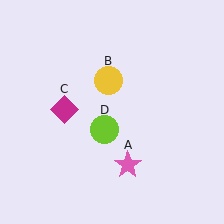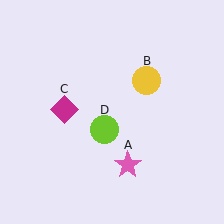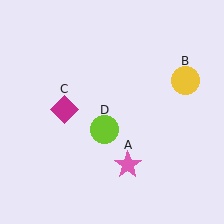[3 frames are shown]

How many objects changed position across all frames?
1 object changed position: yellow circle (object B).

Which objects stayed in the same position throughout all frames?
Pink star (object A) and magenta diamond (object C) and lime circle (object D) remained stationary.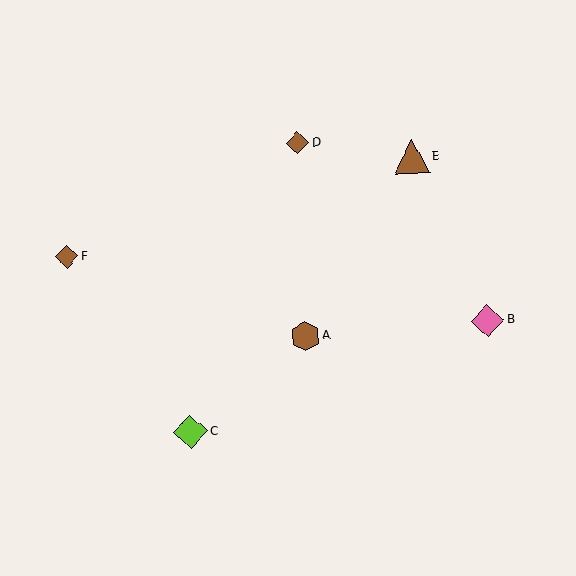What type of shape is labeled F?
Shape F is a brown diamond.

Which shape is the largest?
The brown triangle (labeled E) is the largest.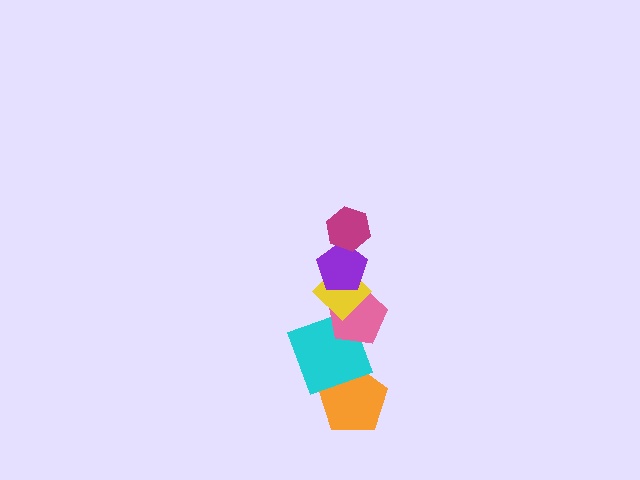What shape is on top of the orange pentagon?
The cyan square is on top of the orange pentagon.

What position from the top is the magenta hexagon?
The magenta hexagon is 1st from the top.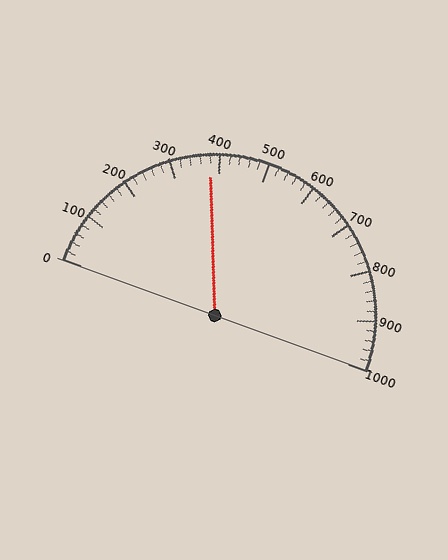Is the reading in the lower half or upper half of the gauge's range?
The reading is in the lower half of the range (0 to 1000).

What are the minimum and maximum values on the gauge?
The gauge ranges from 0 to 1000.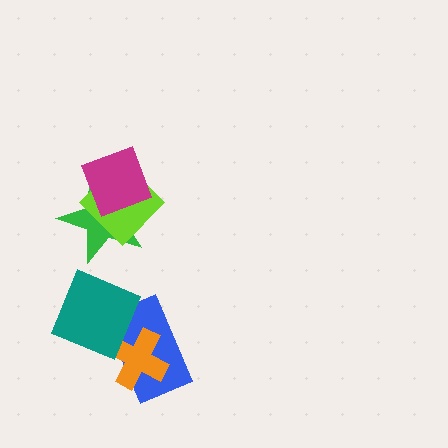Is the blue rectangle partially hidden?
Yes, it is partially covered by another shape.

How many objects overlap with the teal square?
1 object overlaps with the teal square.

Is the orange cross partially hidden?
No, no other shape covers it.